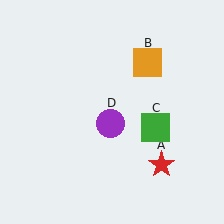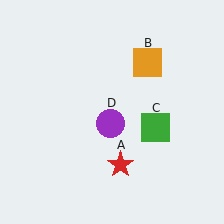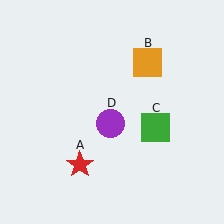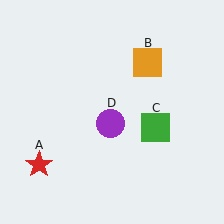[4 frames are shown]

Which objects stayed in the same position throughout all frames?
Orange square (object B) and green square (object C) and purple circle (object D) remained stationary.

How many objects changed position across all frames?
1 object changed position: red star (object A).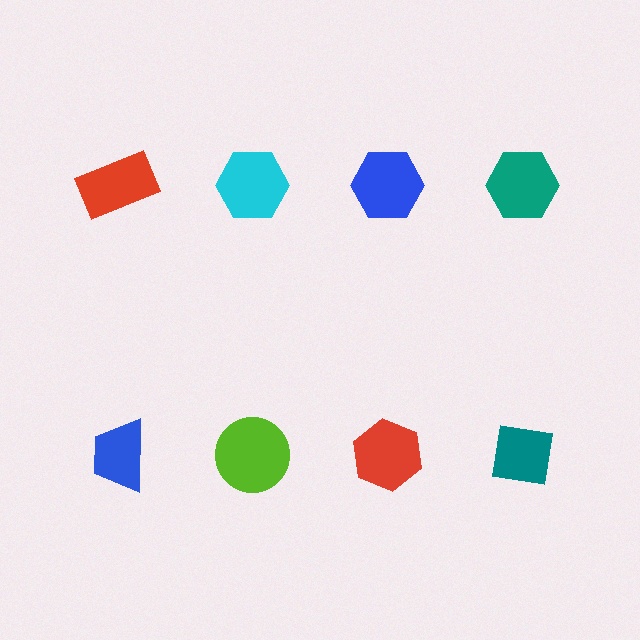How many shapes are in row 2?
4 shapes.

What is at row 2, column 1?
A blue trapezoid.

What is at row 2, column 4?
A teal square.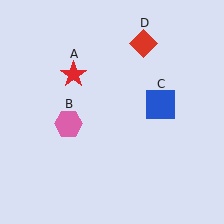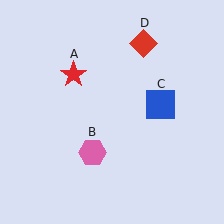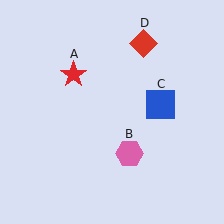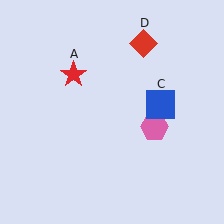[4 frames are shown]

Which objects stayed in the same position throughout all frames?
Red star (object A) and blue square (object C) and red diamond (object D) remained stationary.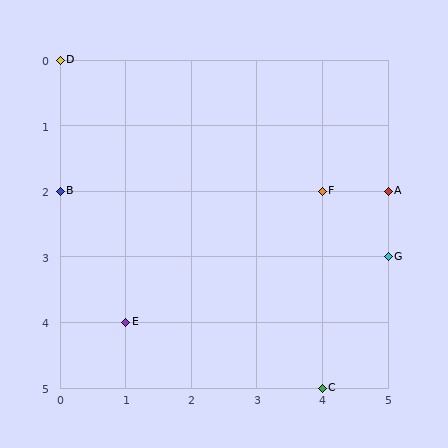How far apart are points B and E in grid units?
Points B and E are 1 column and 2 rows apart (about 2.2 grid units diagonally).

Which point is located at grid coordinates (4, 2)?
Point F is at (4, 2).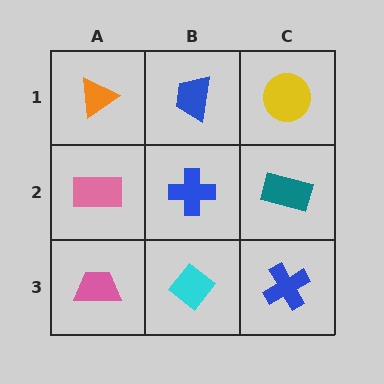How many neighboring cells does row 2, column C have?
3.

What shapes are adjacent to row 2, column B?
A blue trapezoid (row 1, column B), a cyan diamond (row 3, column B), a pink rectangle (row 2, column A), a teal rectangle (row 2, column C).